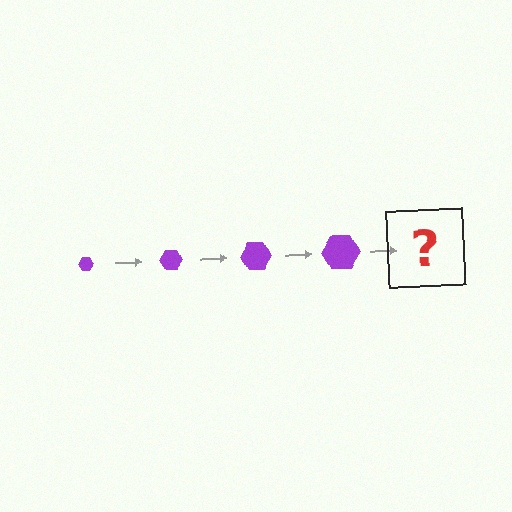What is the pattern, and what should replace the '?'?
The pattern is that the hexagon gets progressively larger each step. The '?' should be a purple hexagon, larger than the previous one.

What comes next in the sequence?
The next element should be a purple hexagon, larger than the previous one.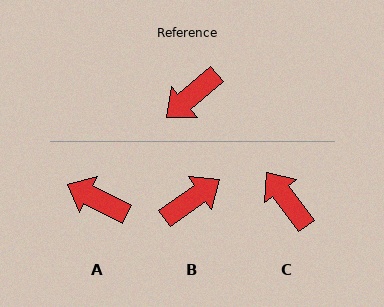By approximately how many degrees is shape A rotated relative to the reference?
Approximately 67 degrees clockwise.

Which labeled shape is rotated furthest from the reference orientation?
B, about 174 degrees away.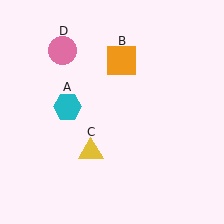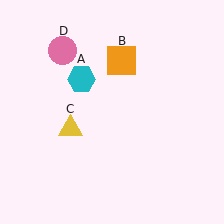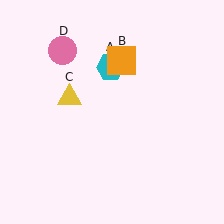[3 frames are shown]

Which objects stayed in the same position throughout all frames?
Orange square (object B) and pink circle (object D) remained stationary.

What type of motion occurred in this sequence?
The cyan hexagon (object A), yellow triangle (object C) rotated clockwise around the center of the scene.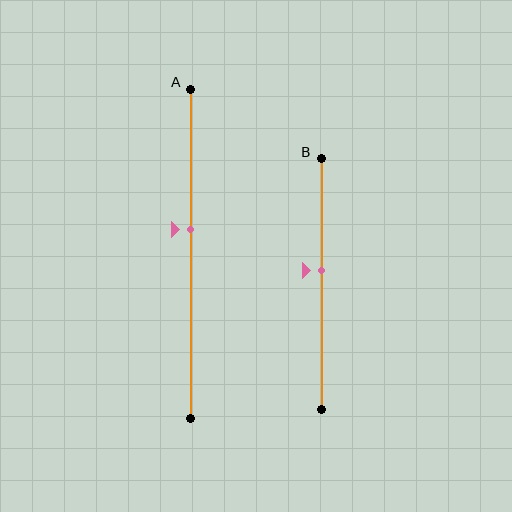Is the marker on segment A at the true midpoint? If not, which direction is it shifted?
No, the marker on segment A is shifted upward by about 7% of the segment length.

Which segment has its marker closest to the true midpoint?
Segment B has its marker closest to the true midpoint.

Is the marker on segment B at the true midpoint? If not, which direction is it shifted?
No, the marker on segment B is shifted upward by about 5% of the segment length.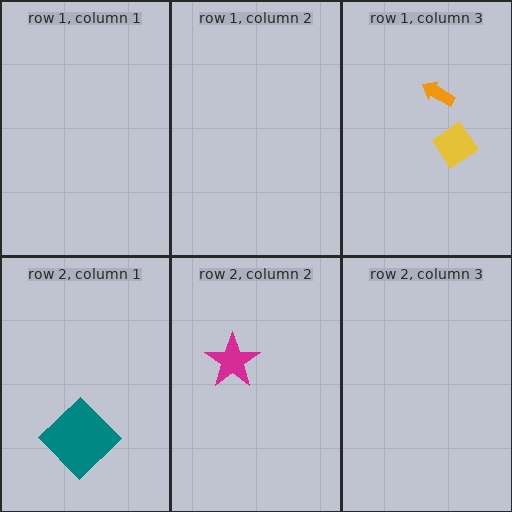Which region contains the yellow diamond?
The row 1, column 3 region.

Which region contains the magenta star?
The row 2, column 2 region.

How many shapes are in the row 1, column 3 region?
2.